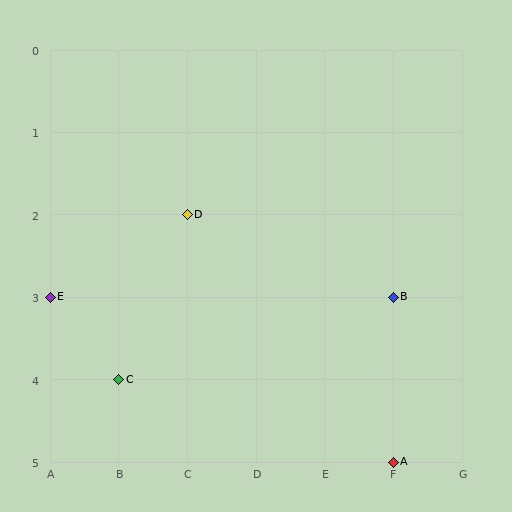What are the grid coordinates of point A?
Point A is at grid coordinates (F, 5).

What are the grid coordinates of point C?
Point C is at grid coordinates (B, 4).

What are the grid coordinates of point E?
Point E is at grid coordinates (A, 3).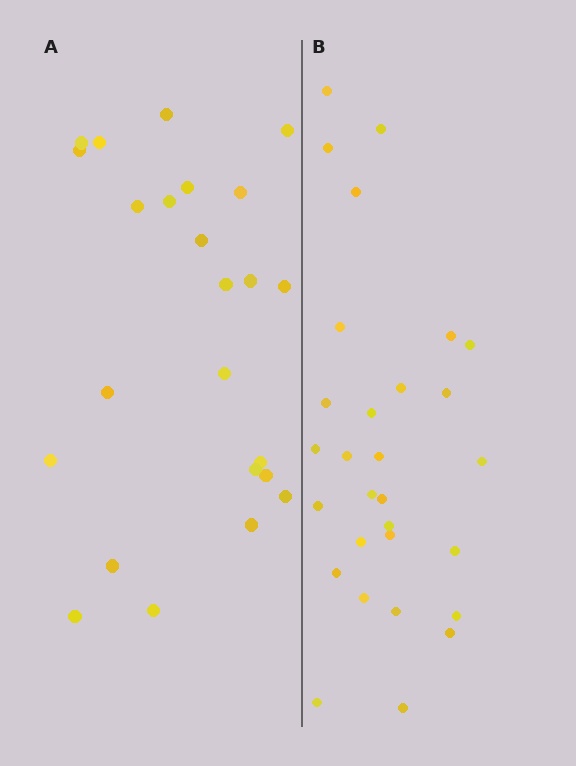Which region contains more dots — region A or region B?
Region B (the right region) has more dots.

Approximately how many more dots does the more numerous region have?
Region B has about 5 more dots than region A.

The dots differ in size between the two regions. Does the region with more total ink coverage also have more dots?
No. Region A has more total ink coverage because its dots are larger, but region B actually contains more individual dots. Total area can be misleading — the number of items is what matters here.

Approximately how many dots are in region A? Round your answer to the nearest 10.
About 20 dots. (The exact count is 24, which rounds to 20.)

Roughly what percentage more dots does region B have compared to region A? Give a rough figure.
About 20% more.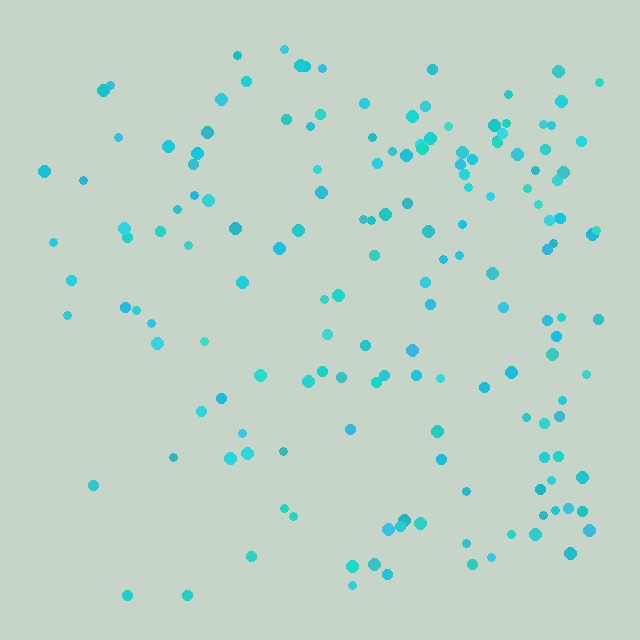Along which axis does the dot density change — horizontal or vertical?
Horizontal.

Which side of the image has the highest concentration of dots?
The right.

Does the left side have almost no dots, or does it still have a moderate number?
Still a moderate number, just noticeably fewer than the right.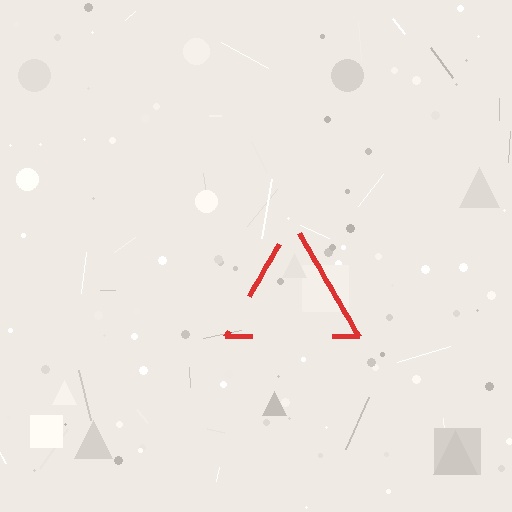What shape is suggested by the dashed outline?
The dashed outline suggests a triangle.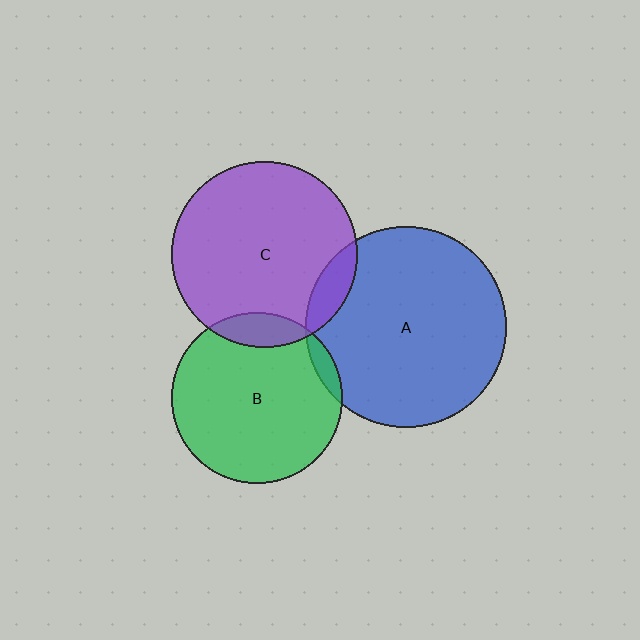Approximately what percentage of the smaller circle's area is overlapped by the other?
Approximately 10%.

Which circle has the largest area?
Circle A (blue).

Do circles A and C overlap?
Yes.